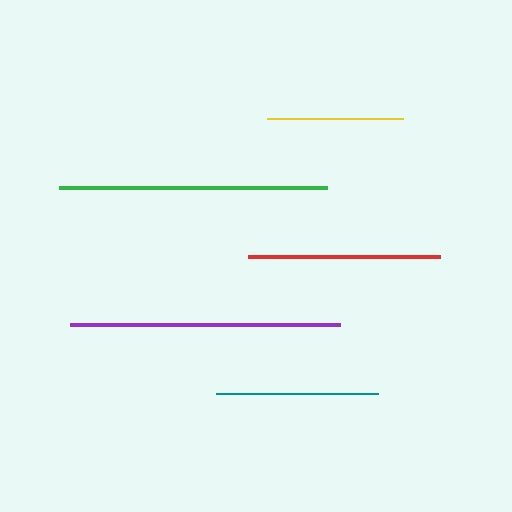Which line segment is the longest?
The purple line is the longest at approximately 270 pixels.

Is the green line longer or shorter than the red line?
The green line is longer than the red line.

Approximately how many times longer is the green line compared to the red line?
The green line is approximately 1.4 times the length of the red line.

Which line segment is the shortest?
The yellow line is the shortest at approximately 136 pixels.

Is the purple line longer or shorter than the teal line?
The purple line is longer than the teal line.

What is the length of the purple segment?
The purple segment is approximately 270 pixels long.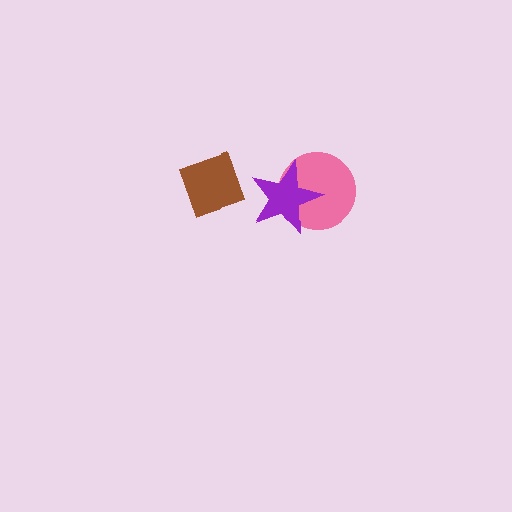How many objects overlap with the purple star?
1 object overlaps with the purple star.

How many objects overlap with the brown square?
0 objects overlap with the brown square.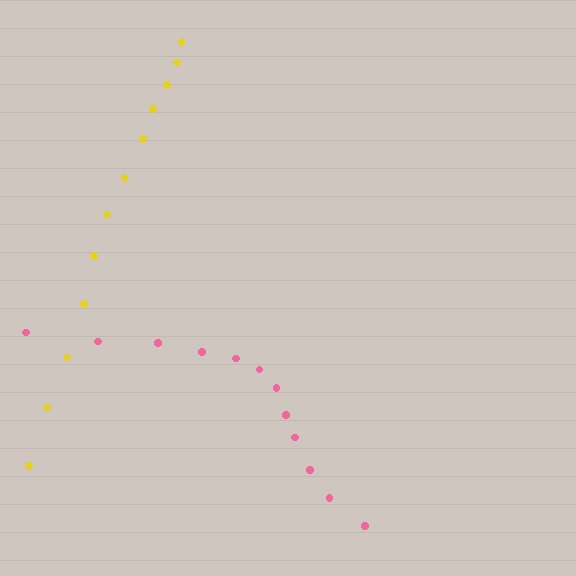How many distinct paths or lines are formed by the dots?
There are 2 distinct paths.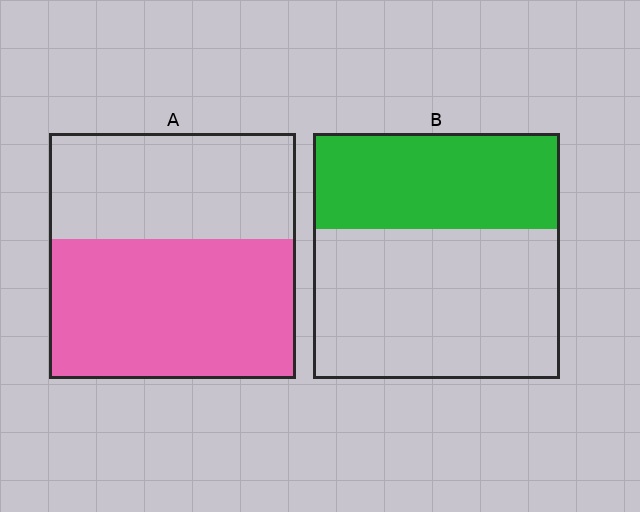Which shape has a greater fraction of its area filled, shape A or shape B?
Shape A.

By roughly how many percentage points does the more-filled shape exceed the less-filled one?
By roughly 20 percentage points (A over B).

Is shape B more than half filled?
No.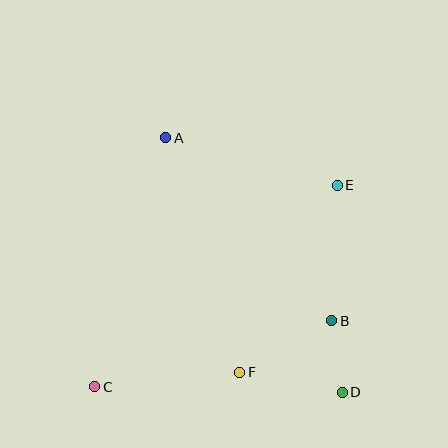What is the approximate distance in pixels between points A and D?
The distance between A and D is approximately 310 pixels.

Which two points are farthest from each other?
Points C and E are farthest from each other.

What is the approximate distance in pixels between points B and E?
The distance between B and E is approximately 136 pixels.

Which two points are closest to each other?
Points B and D are closest to each other.